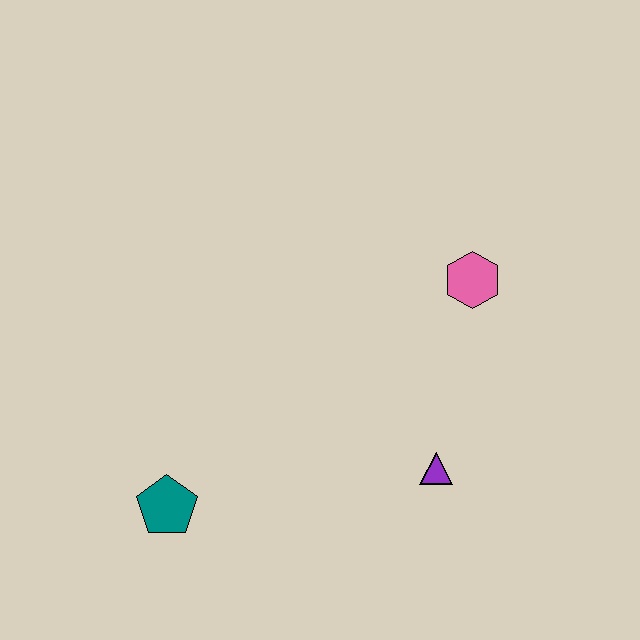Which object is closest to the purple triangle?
The pink hexagon is closest to the purple triangle.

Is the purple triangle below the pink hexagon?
Yes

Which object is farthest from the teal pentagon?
The pink hexagon is farthest from the teal pentagon.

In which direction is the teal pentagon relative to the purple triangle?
The teal pentagon is to the left of the purple triangle.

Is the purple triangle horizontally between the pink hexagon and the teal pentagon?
Yes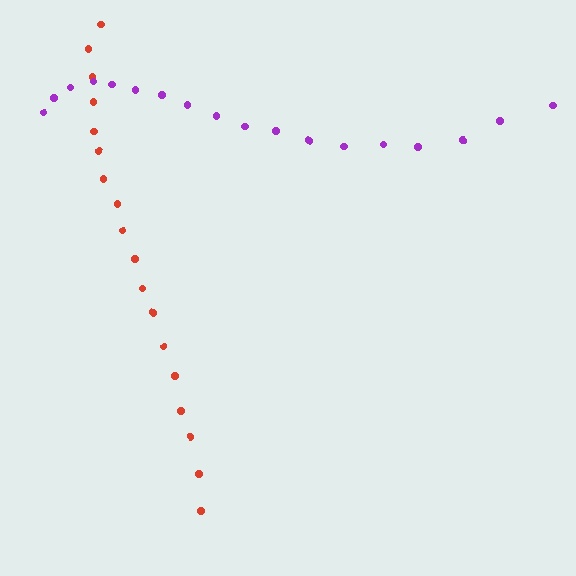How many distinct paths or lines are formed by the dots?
There are 2 distinct paths.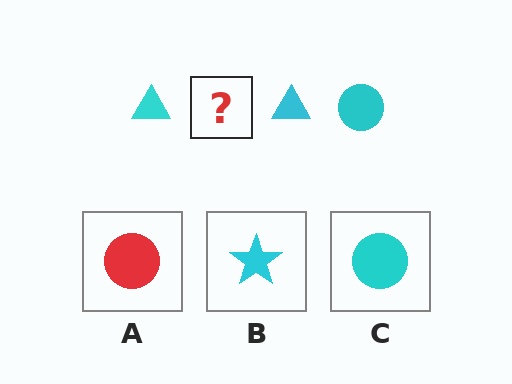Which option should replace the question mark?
Option C.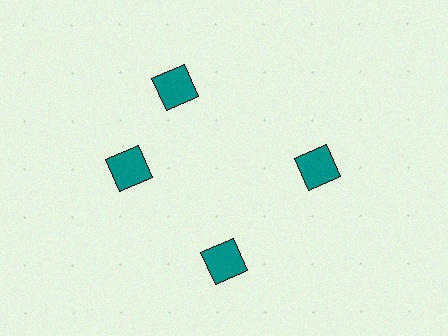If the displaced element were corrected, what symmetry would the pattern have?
It would have 4-fold rotational symmetry — the pattern would map onto itself every 90 degrees.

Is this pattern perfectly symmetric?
No. The 4 teal squares are arranged in a ring, but one element near the 12 o'clock position is rotated out of alignment along the ring, breaking the 4-fold rotational symmetry.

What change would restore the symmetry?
The symmetry would be restored by rotating it back into even spacing with its neighbors so that all 4 squares sit at equal angles and equal distance from the center.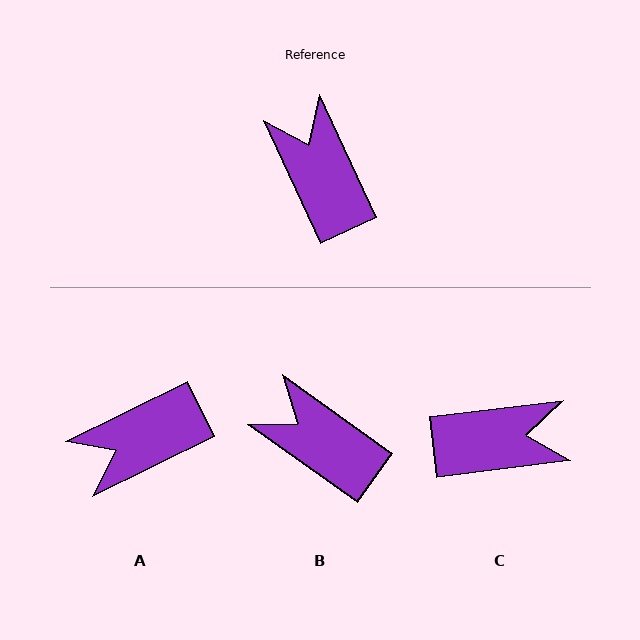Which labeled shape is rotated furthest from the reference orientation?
C, about 108 degrees away.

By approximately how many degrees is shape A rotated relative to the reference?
Approximately 91 degrees counter-clockwise.